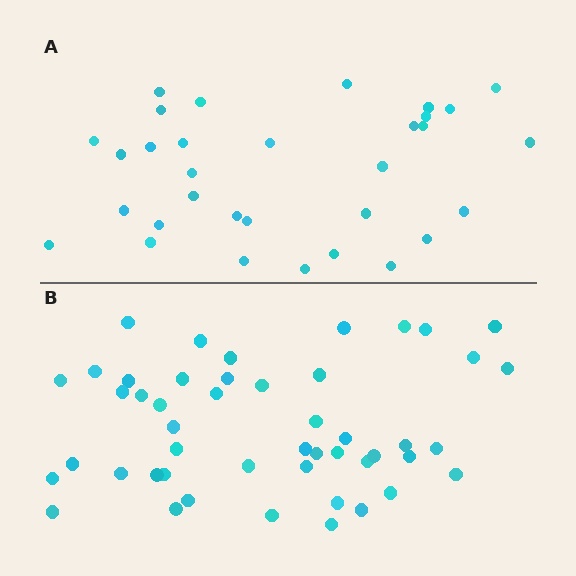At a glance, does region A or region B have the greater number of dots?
Region B (the bottom region) has more dots.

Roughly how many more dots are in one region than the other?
Region B has approximately 15 more dots than region A.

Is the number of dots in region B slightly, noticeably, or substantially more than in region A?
Region B has substantially more. The ratio is roughly 1.5 to 1.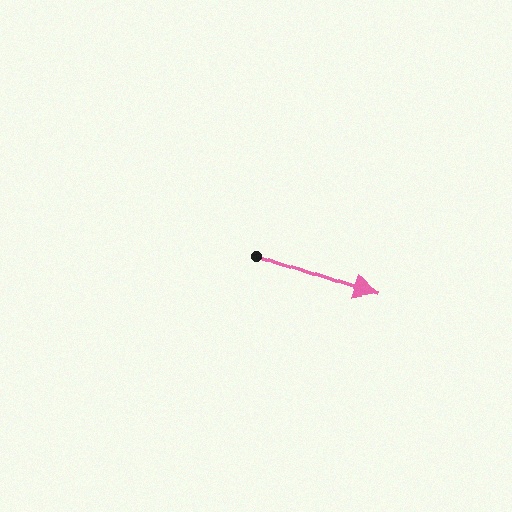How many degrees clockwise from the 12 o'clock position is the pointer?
Approximately 109 degrees.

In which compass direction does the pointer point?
East.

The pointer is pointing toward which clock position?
Roughly 4 o'clock.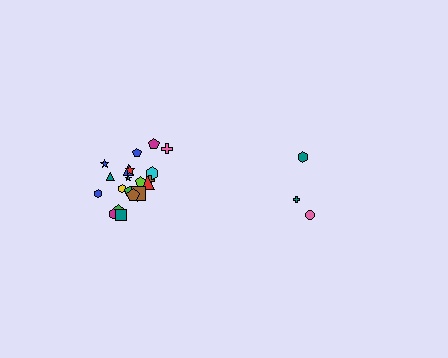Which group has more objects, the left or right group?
The left group.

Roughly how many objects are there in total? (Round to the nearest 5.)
Roughly 25 objects in total.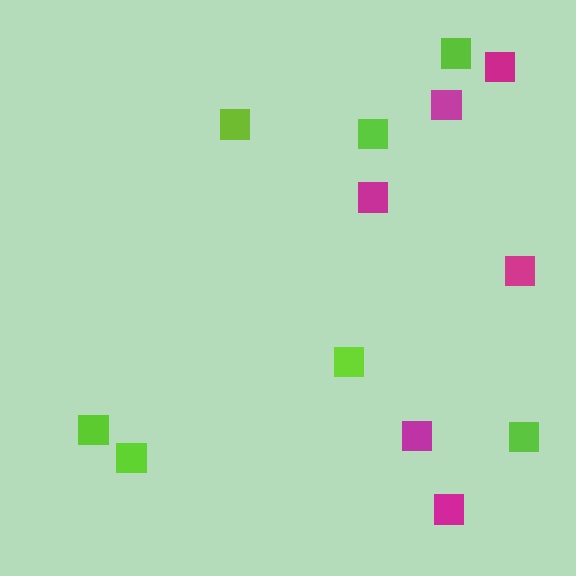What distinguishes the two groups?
There are 2 groups: one group of magenta squares (6) and one group of lime squares (7).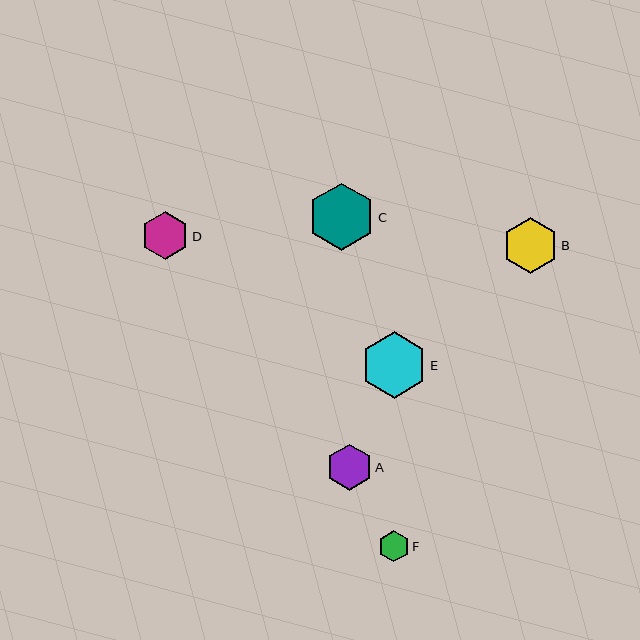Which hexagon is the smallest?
Hexagon F is the smallest with a size of approximately 31 pixels.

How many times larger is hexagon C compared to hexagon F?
Hexagon C is approximately 2.2 times the size of hexagon F.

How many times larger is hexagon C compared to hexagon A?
Hexagon C is approximately 1.4 times the size of hexagon A.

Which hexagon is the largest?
Hexagon C is the largest with a size of approximately 67 pixels.